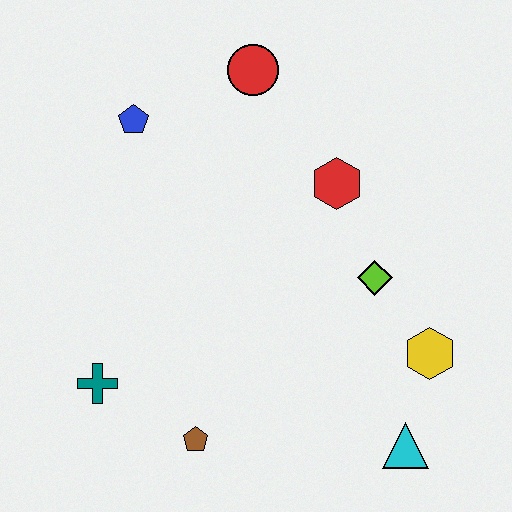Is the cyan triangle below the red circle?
Yes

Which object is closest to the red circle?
The blue pentagon is closest to the red circle.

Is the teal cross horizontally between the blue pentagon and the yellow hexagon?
No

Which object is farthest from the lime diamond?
The teal cross is farthest from the lime diamond.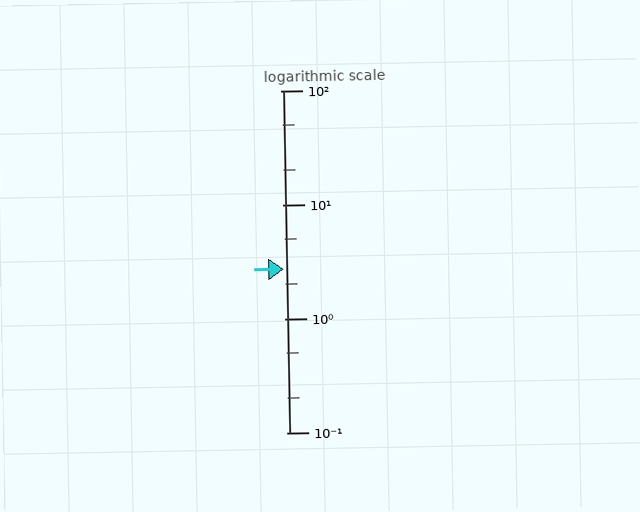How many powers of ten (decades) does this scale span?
The scale spans 3 decades, from 0.1 to 100.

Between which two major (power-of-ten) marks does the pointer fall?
The pointer is between 1 and 10.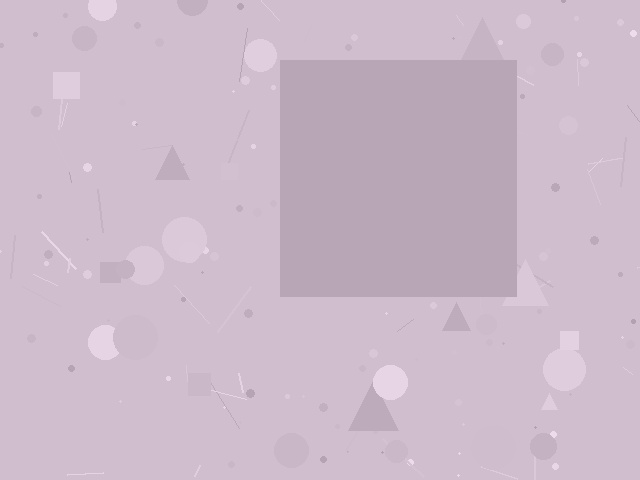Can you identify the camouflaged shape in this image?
The camouflaged shape is a square.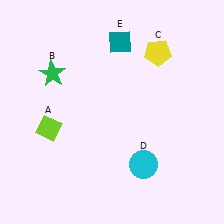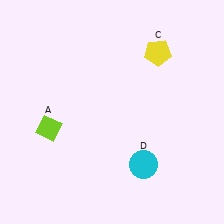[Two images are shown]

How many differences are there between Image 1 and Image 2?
There are 2 differences between the two images.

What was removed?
The green star (B), the teal diamond (E) were removed in Image 2.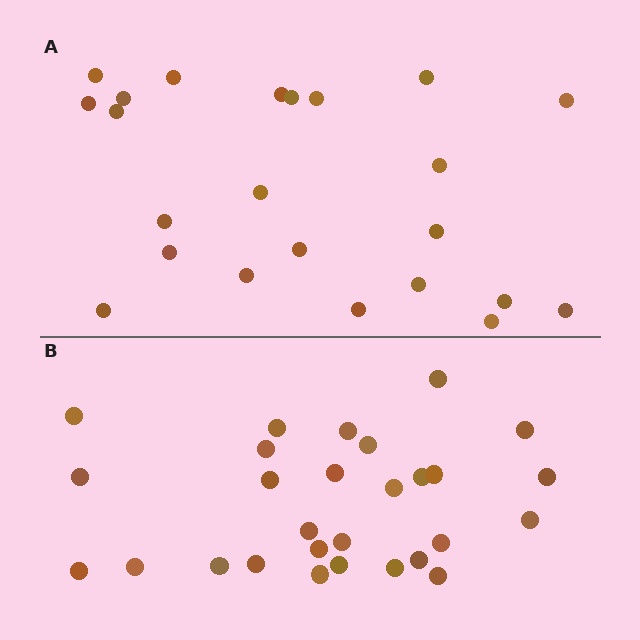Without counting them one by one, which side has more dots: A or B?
Region B (the bottom region) has more dots.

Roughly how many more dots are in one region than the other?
Region B has about 5 more dots than region A.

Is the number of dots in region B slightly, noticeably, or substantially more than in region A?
Region B has only slightly more — the two regions are fairly close. The ratio is roughly 1.2 to 1.